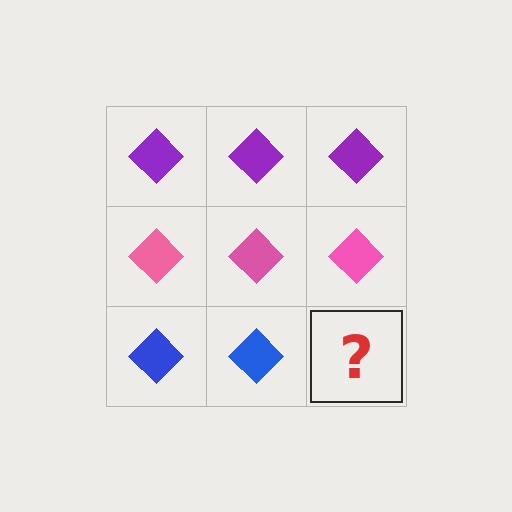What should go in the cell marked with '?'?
The missing cell should contain a blue diamond.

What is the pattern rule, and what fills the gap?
The rule is that each row has a consistent color. The gap should be filled with a blue diamond.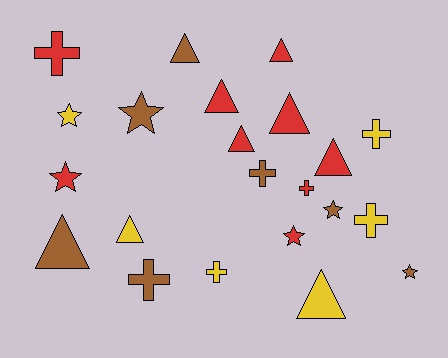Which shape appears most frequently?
Triangle, with 9 objects.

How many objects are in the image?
There are 22 objects.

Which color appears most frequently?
Red, with 9 objects.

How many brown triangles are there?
There are 2 brown triangles.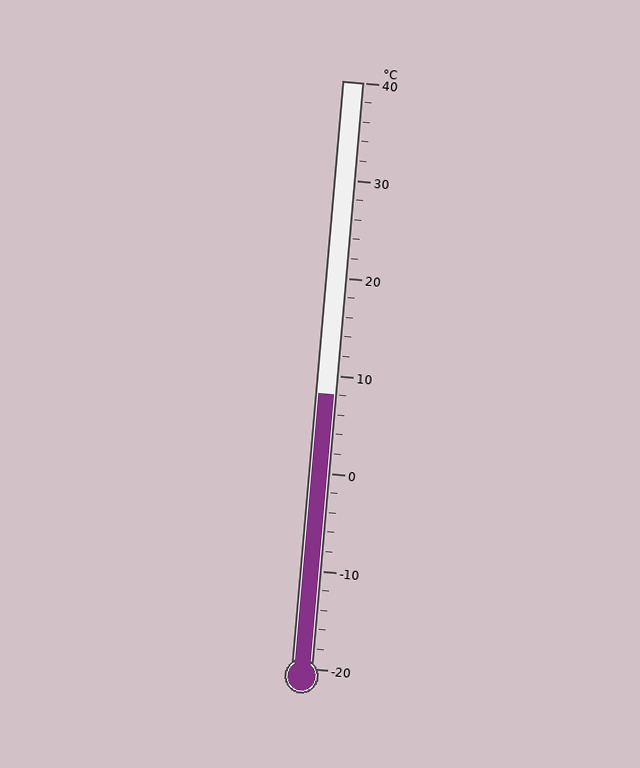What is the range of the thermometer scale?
The thermometer scale ranges from -20°C to 40°C.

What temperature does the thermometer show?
The thermometer shows approximately 8°C.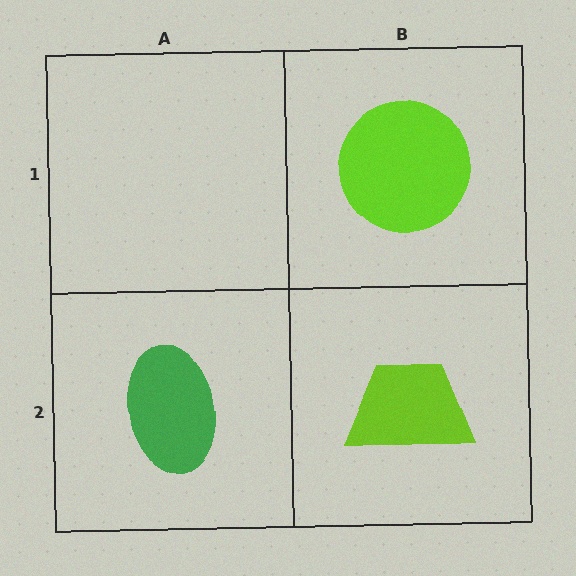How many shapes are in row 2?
2 shapes.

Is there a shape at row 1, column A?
No, that cell is empty.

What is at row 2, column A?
A green ellipse.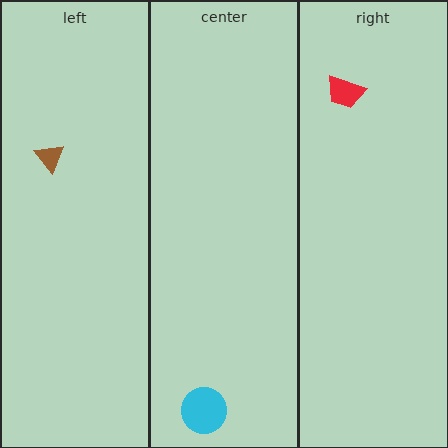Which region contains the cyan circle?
The center region.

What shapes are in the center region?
The cyan circle.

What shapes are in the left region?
The brown triangle.